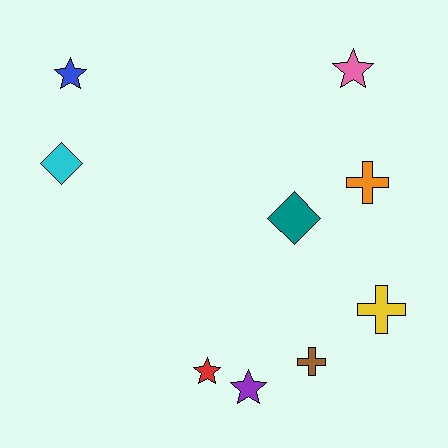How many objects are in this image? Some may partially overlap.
There are 9 objects.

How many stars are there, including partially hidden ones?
There are 4 stars.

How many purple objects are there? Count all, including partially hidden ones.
There is 1 purple object.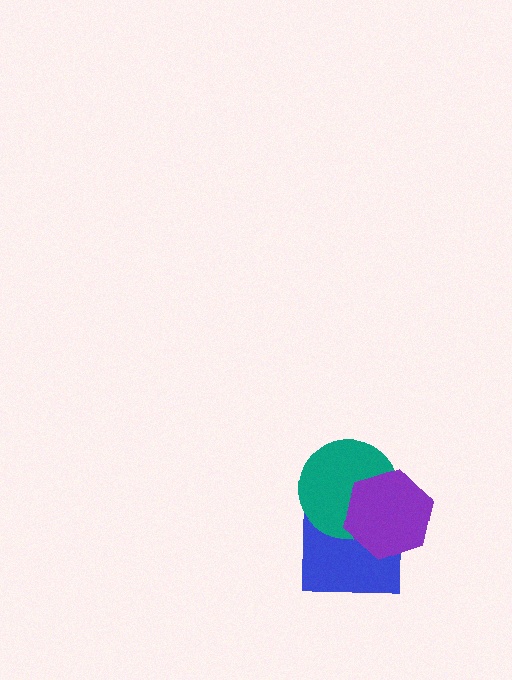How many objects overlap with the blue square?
2 objects overlap with the blue square.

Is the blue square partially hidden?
Yes, it is partially covered by another shape.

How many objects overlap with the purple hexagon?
2 objects overlap with the purple hexagon.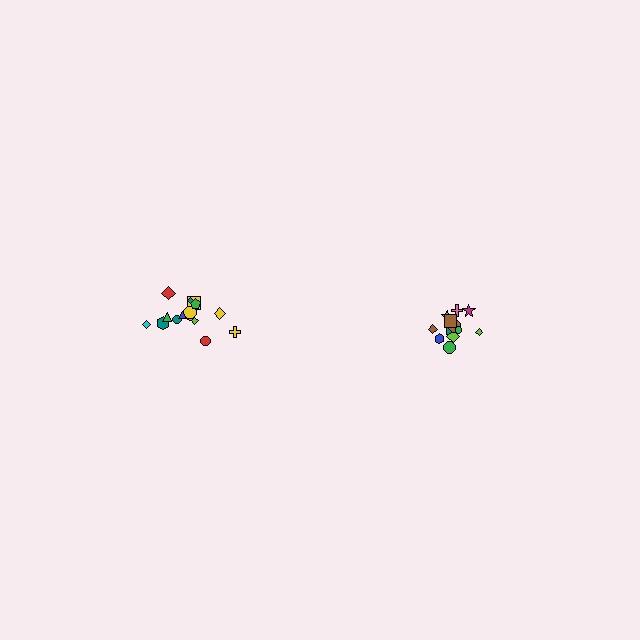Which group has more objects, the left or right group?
The left group.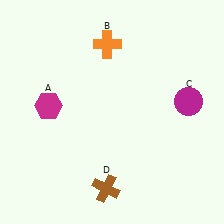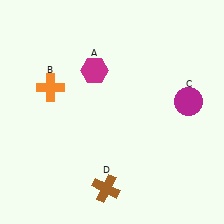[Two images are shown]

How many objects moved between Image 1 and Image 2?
2 objects moved between the two images.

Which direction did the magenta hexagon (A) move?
The magenta hexagon (A) moved right.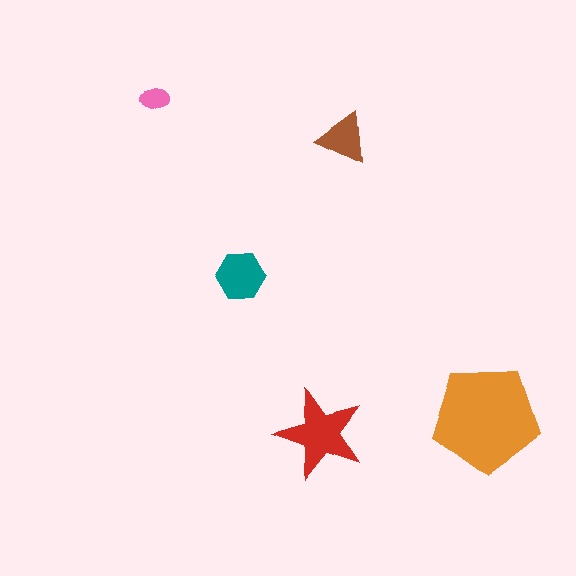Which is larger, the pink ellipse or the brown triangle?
The brown triangle.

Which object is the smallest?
The pink ellipse.